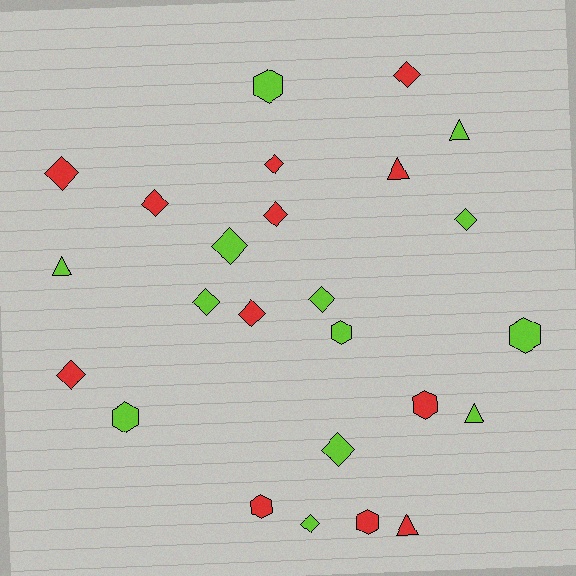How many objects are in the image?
There are 25 objects.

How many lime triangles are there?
There are 3 lime triangles.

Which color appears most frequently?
Lime, with 13 objects.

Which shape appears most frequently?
Diamond, with 13 objects.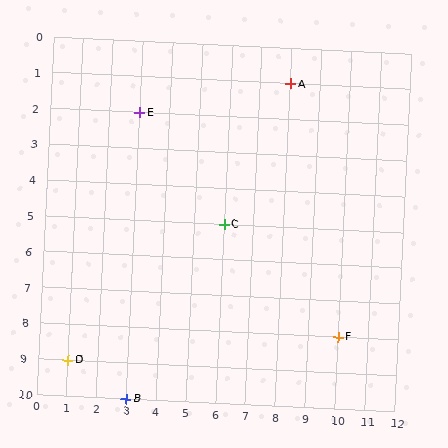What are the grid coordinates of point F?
Point F is at grid coordinates (10, 8).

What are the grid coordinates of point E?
Point E is at grid coordinates (3, 2).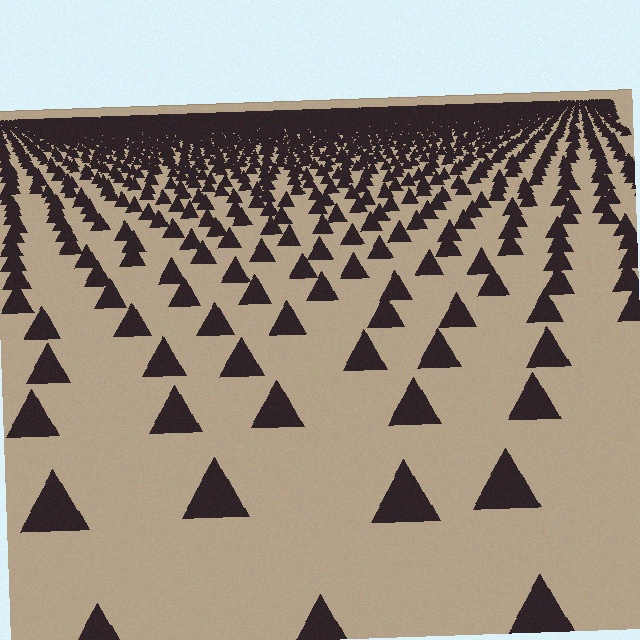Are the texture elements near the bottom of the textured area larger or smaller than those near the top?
Larger. Near the bottom, elements are closer to the viewer and appear at a bigger on-screen size.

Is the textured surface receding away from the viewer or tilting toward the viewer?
The surface is receding away from the viewer. Texture elements get smaller and denser toward the top.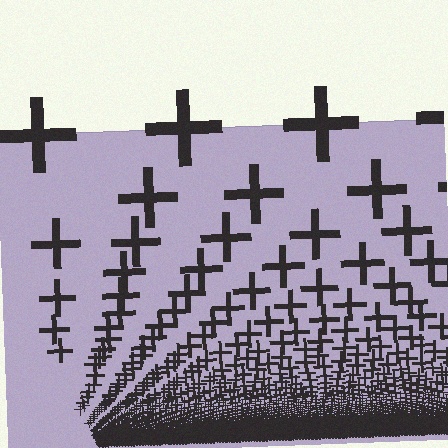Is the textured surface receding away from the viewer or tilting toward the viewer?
The surface appears to tilt toward the viewer. Texture elements get larger and sparser toward the top.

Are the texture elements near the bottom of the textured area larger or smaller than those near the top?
Smaller. The gradient is inverted — elements near the bottom are smaller and denser.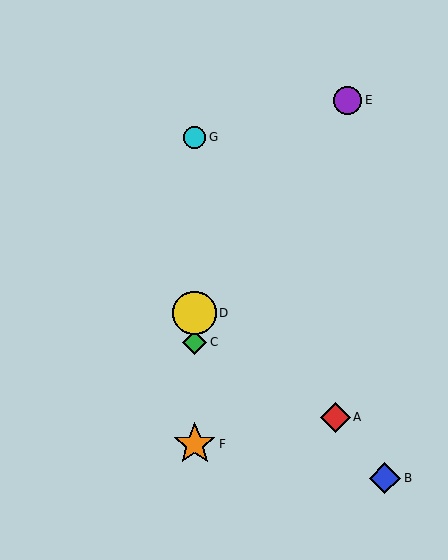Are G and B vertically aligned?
No, G is at x≈195 and B is at x≈385.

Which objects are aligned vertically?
Objects C, D, F, G are aligned vertically.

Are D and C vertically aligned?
Yes, both are at x≈195.